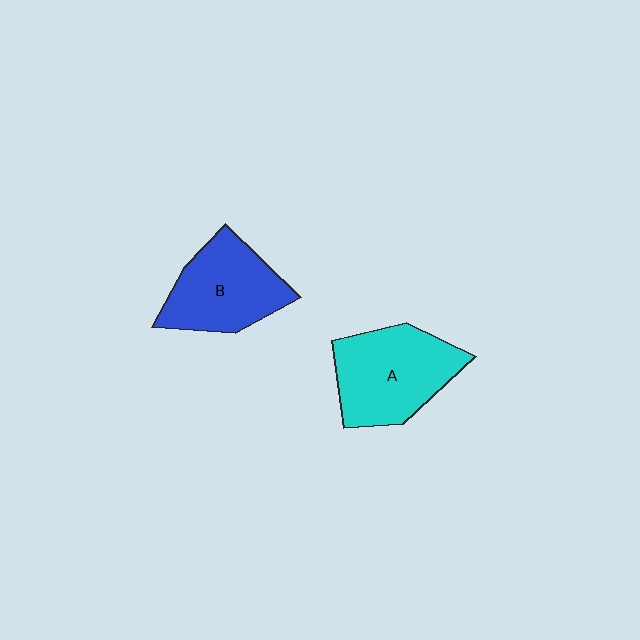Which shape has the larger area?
Shape A (cyan).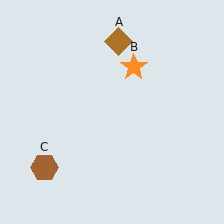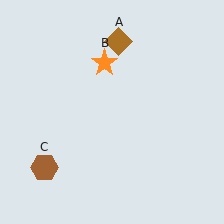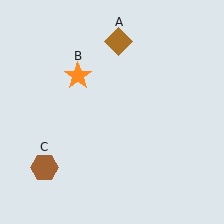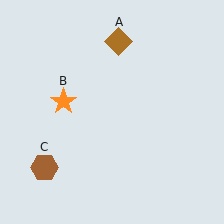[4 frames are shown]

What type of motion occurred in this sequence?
The orange star (object B) rotated counterclockwise around the center of the scene.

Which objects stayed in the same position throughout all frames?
Brown diamond (object A) and brown hexagon (object C) remained stationary.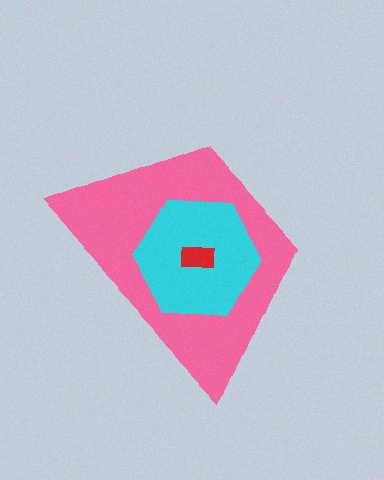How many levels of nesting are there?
3.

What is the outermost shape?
The pink trapezoid.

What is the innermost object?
The red rectangle.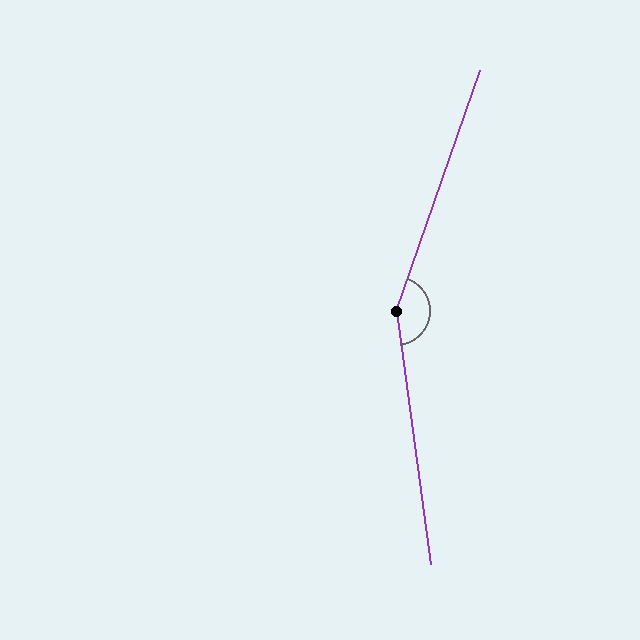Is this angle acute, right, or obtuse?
It is obtuse.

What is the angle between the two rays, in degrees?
Approximately 153 degrees.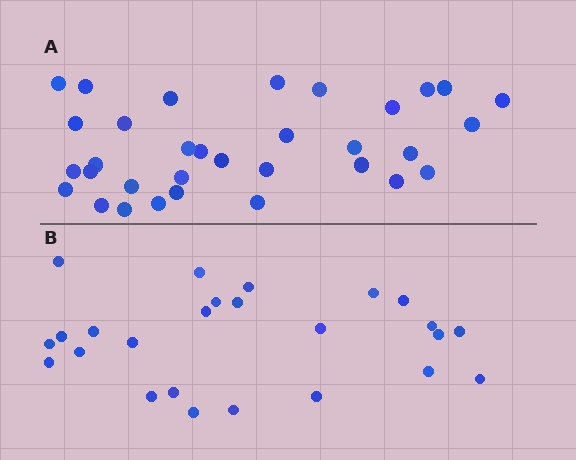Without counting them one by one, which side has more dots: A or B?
Region A (the top region) has more dots.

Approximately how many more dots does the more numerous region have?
Region A has roughly 8 or so more dots than region B.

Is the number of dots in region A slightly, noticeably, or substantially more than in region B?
Region A has noticeably more, but not dramatically so. The ratio is roughly 1.3 to 1.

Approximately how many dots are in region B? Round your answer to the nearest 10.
About 20 dots. (The exact count is 25, which rounds to 20.)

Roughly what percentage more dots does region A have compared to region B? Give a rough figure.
About 30% more.